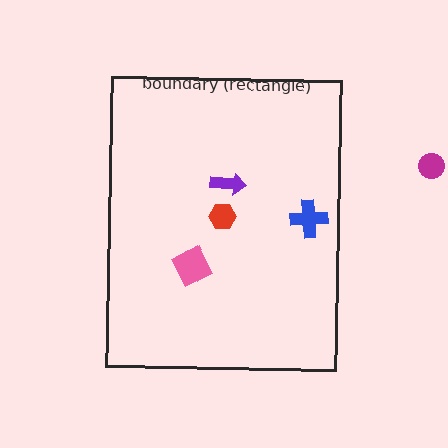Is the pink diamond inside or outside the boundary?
Inside.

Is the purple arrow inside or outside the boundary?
Inside.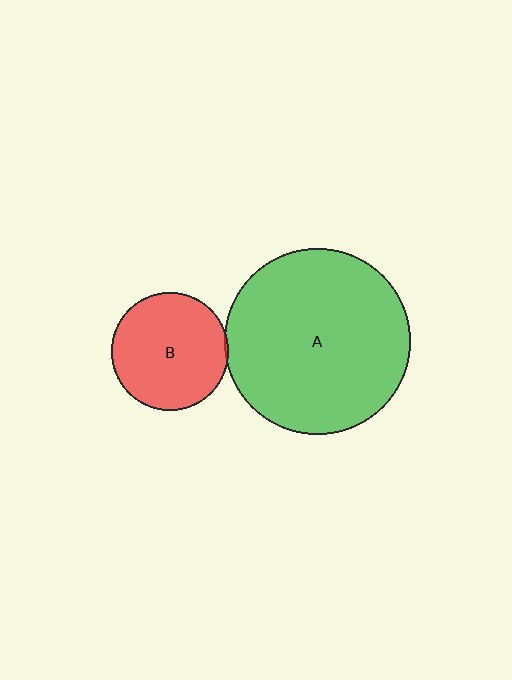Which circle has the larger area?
Circle A (green).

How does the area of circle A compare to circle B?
Approximately 2.5 times.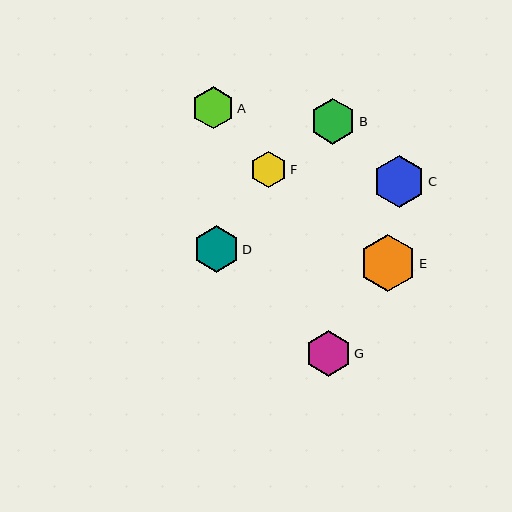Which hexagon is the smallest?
Hexagon F is the smallest with a size of approximately 36 pixels.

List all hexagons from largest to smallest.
From largest to smallest: E, C, D, B, G, A, F.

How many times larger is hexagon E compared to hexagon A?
Hexagon E is approximately 1.3 times the size of hexagon A.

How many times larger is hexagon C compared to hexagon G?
Hexagon C is approximately 1.1 times the size of hexagon G.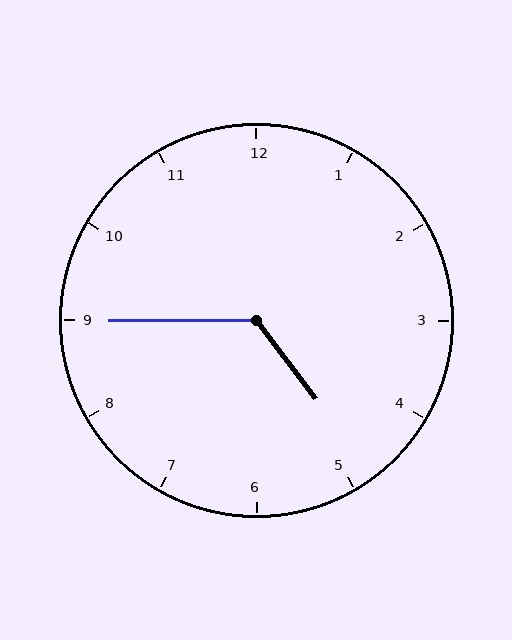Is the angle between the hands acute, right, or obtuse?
It is obtuse.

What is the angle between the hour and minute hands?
Approximately 128 degrees.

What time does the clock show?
4:45.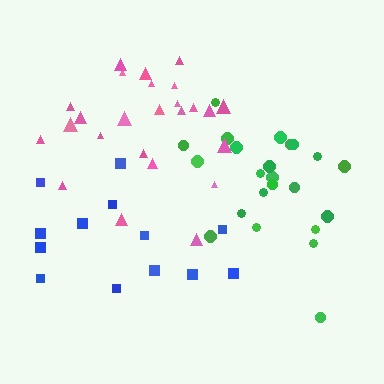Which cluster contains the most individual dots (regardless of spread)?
Pink (25).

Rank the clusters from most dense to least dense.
pink, green, blue.